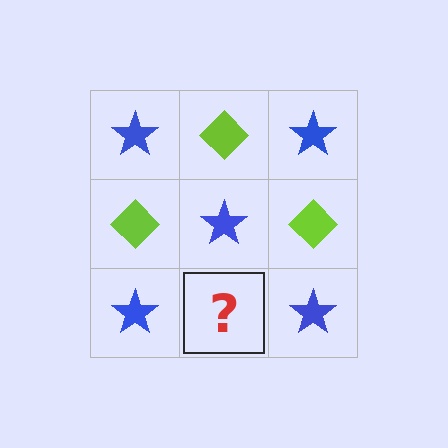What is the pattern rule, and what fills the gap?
The rule is that it alternates blue star and lime diamond in a checkerboard pattern. The gap should be filled with a lime diamond.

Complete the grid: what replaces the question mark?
The question mark should be replaced with a lime diamond.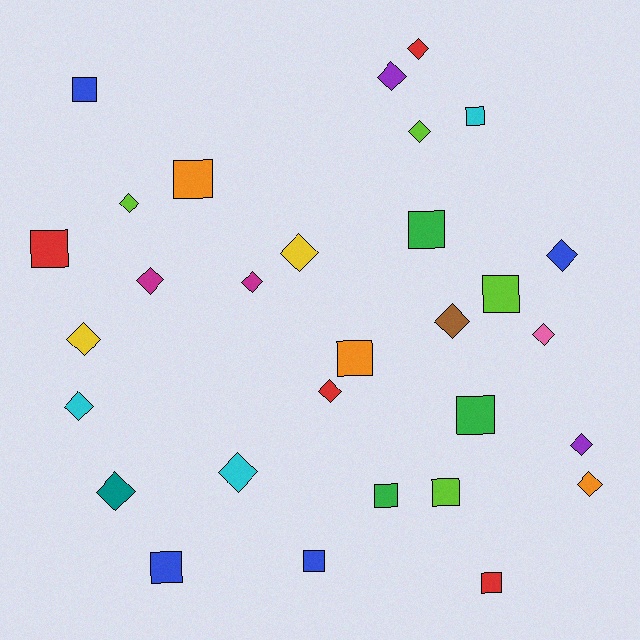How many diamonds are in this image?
There are 17 diamonds.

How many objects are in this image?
There are 30 objects.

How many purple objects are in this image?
There are 2 purple objects.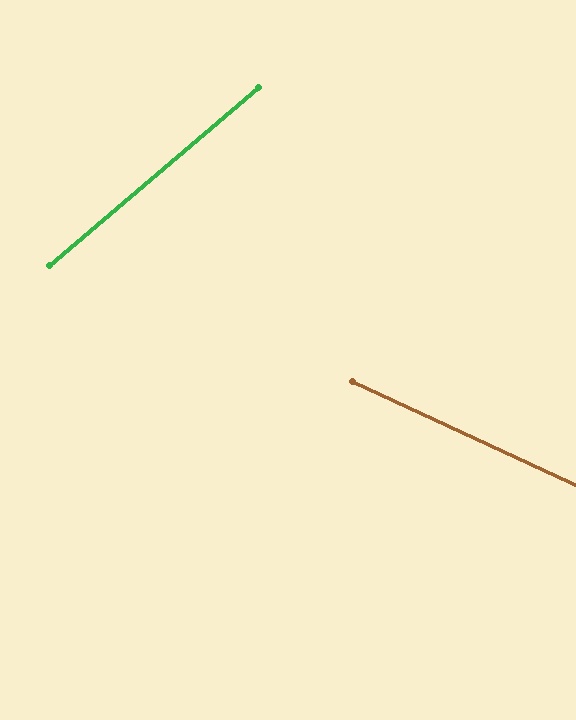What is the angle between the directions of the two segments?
Approximately 65 degrees.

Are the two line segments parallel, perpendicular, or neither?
Neither parallel nor perpendicular — they differ by about 65°.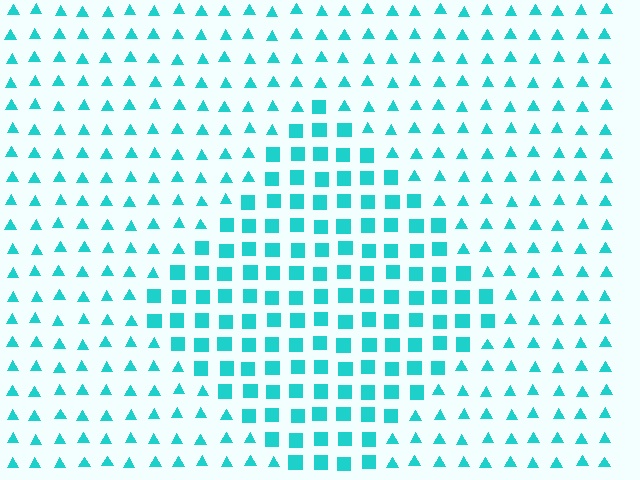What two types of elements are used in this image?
The image uses squares inside the diamond region and triangles outside it.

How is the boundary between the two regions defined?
The boundary is defined by a change in element shape: squares inside vs. triangles outside. All elements share the same color and spacing.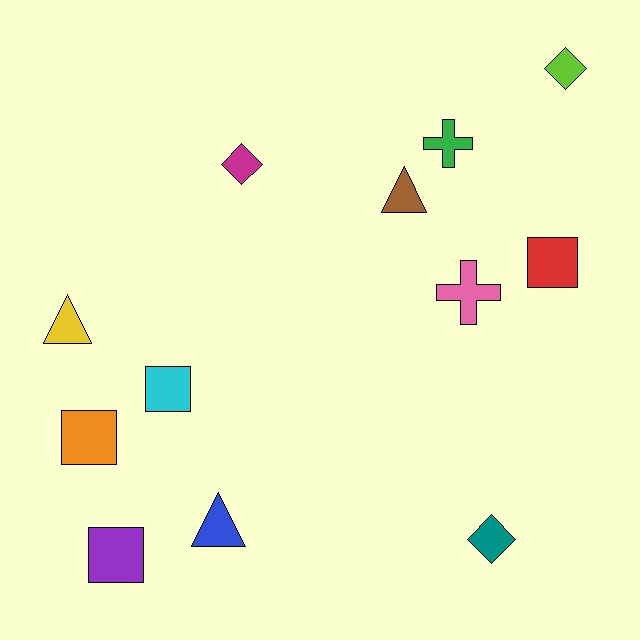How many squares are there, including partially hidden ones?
There are 4 squares.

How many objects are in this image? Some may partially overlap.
There are 12 objects.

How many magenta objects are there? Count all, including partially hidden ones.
There is 1 magenta object.